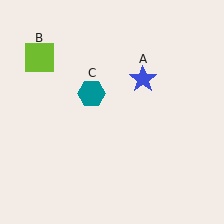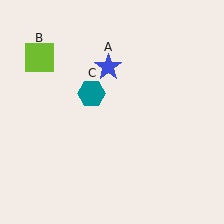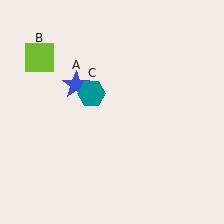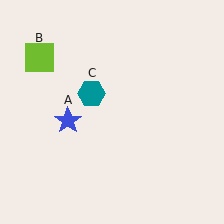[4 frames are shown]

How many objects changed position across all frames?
1 object changed position: blue star (object A).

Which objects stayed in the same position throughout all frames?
Lime square (object B) and teal hexagon (object C) remained stationary.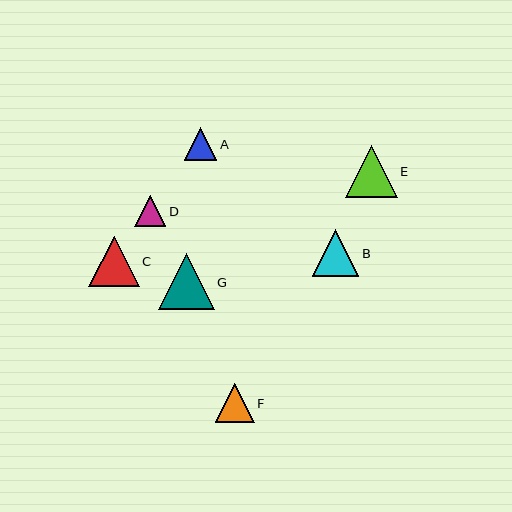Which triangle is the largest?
Triangle G is the largest with a size of approximately 56 pixels.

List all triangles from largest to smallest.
From largest to smallest: G, E, C, B, F, A, D.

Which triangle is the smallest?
Triangle D is the smallest with a size of approximately 31 pixels.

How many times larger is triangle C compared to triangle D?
Triangle C is approximately 1.6 times the size of triangle D.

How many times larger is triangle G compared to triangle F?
Triangle G is approximately 1.4 times the size of triangle F.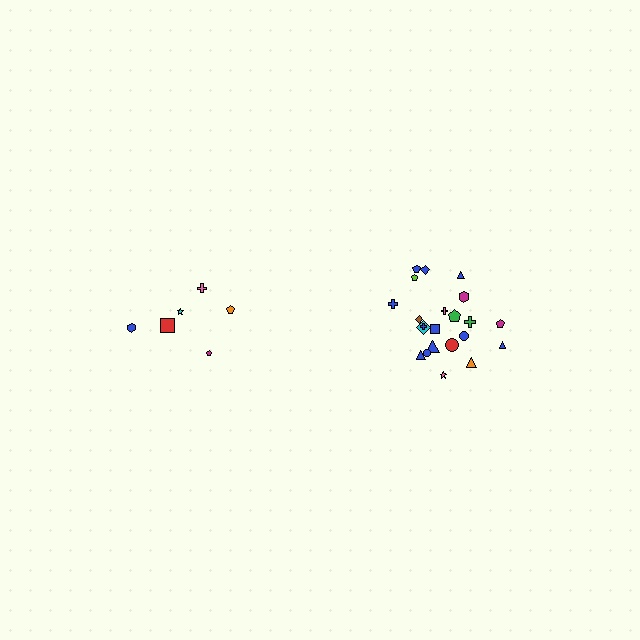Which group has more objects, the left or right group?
The right group.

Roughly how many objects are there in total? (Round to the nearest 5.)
Roughly 30 objects in total.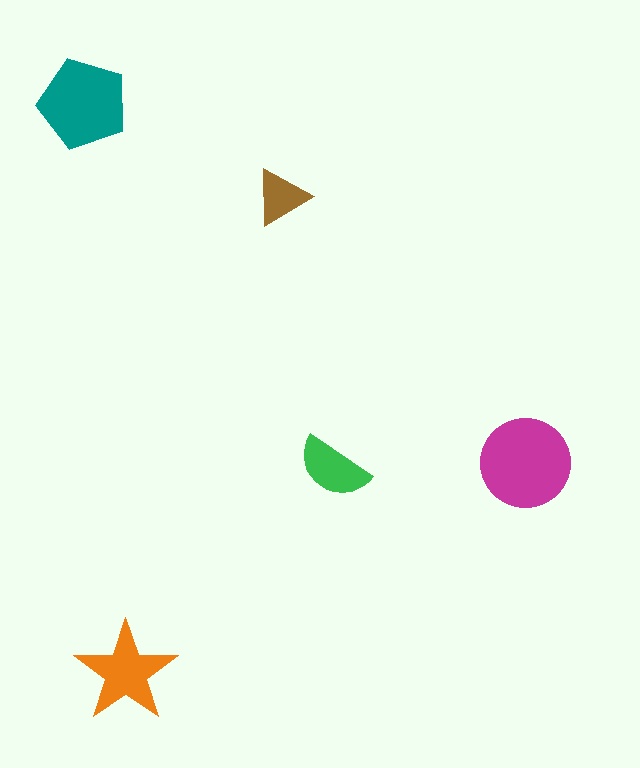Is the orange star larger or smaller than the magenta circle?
Smaller.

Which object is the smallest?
The brown triangle.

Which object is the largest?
The magenta circle.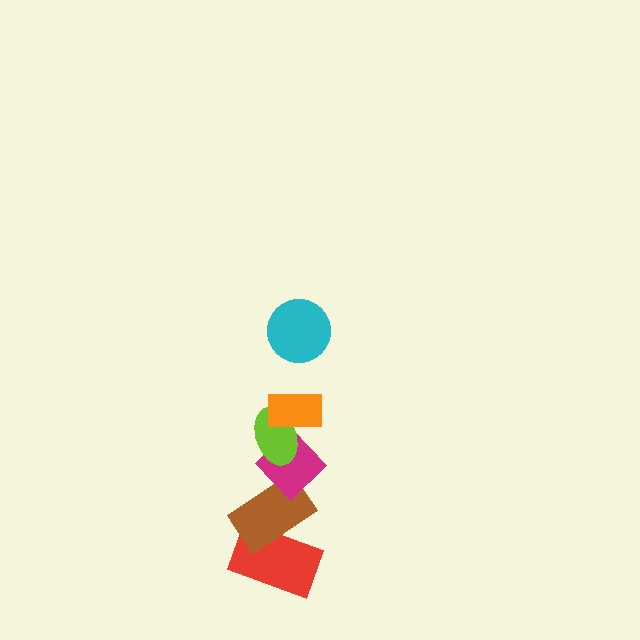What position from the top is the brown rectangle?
The brown rectangle is 5th from the top.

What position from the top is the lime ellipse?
The lime ellipse is 3rd from the top.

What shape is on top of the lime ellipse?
The orange rectangle is on top of the lime ellipse.